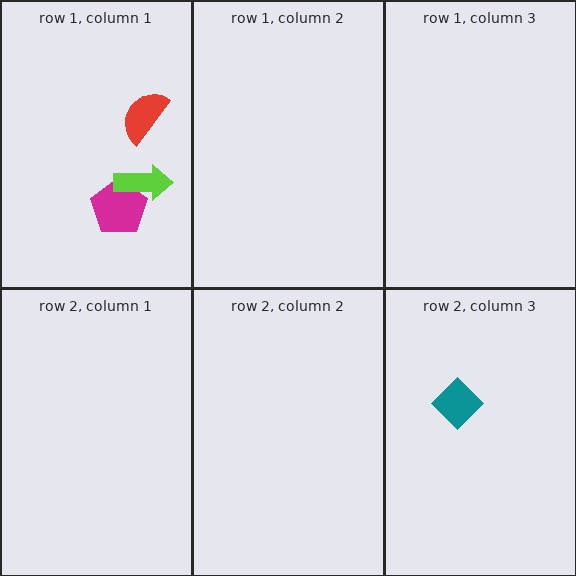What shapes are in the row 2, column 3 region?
The teal diamond.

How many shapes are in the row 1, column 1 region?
3.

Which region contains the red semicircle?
The row 1, column 1 region.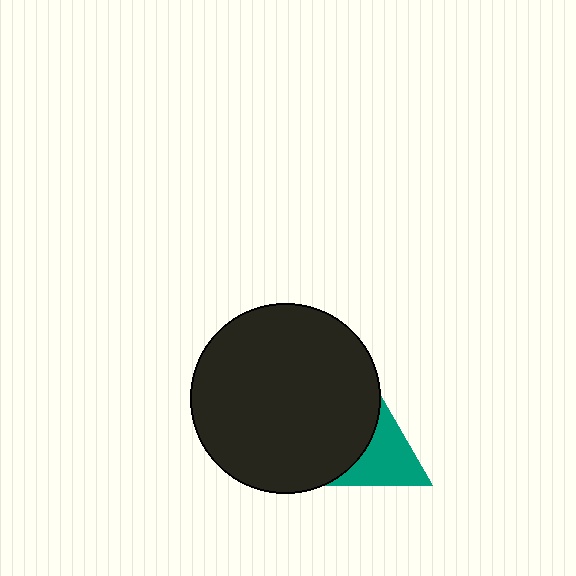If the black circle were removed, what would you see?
You would see the complete teal triangle.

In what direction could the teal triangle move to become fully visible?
The teal triangle could move right. That would shift it out from behind the black circle entirely.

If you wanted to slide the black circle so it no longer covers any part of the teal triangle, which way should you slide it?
Slide it left — that is the most direct way to separate the two shapes.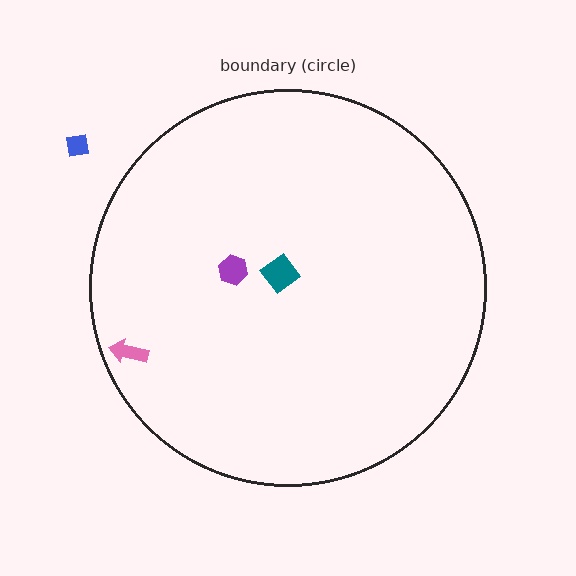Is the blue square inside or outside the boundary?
Outside.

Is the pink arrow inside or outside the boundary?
Inside.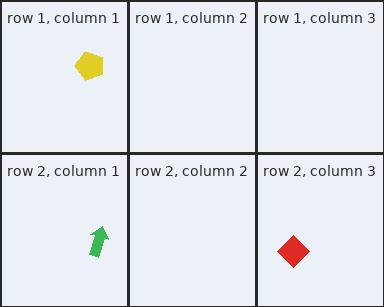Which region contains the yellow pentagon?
The row 1, column 1 region.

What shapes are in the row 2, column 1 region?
The green arrow.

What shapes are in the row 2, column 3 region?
The red diamond.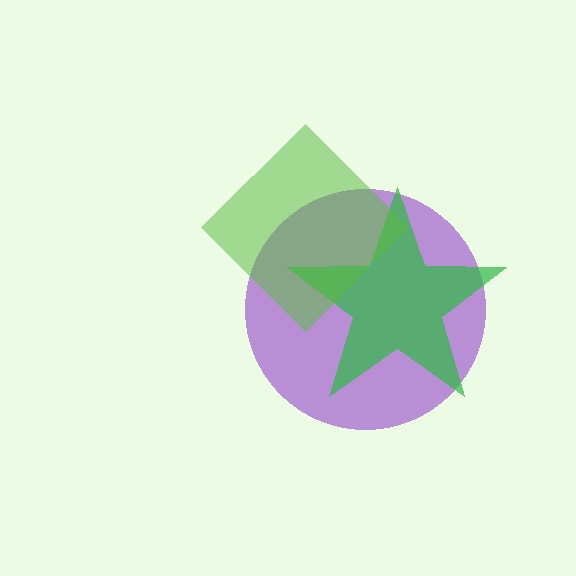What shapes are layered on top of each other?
The layered shapes are: a purple circle, a green star, a lime diamond.